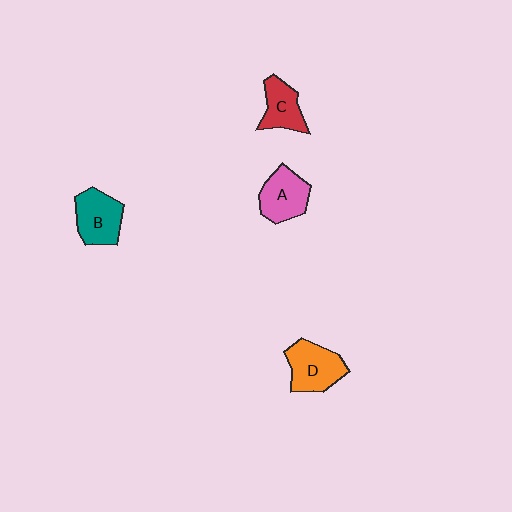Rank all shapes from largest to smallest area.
From largest to smallest: D (orange), B (teal), A (pink), C (red).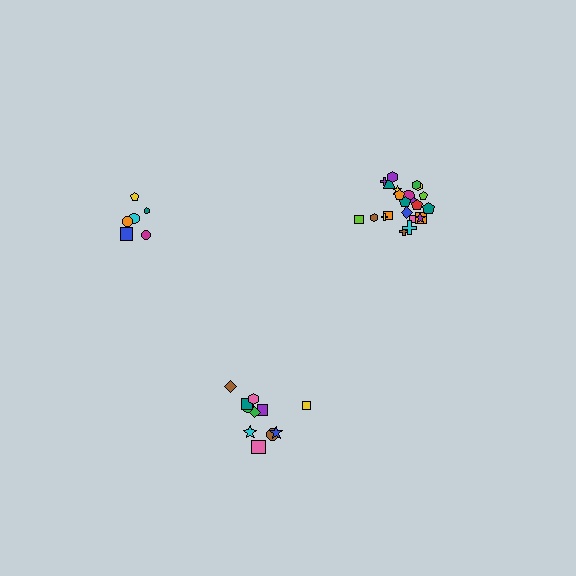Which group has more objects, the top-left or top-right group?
The top-right group.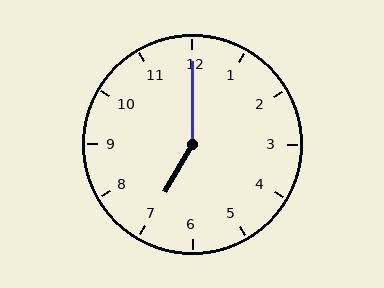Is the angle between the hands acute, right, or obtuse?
It is obtuse.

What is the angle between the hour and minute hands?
Approximately 150 degrees.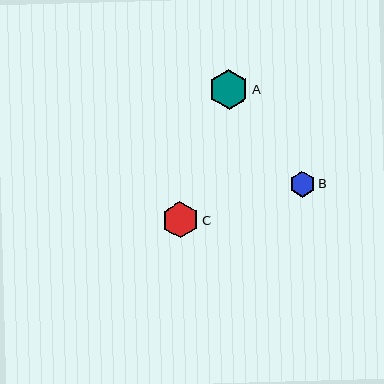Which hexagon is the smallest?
Hexagon B is the smallest with a size of approximately 26 pixels.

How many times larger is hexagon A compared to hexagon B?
Hexagon A is approximately 1.6 times the size of hexagon B.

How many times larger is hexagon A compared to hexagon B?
Hexagon A is approximately 1.6 times the size of hexagon B.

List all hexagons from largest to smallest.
From largest to smallest: A, C, B.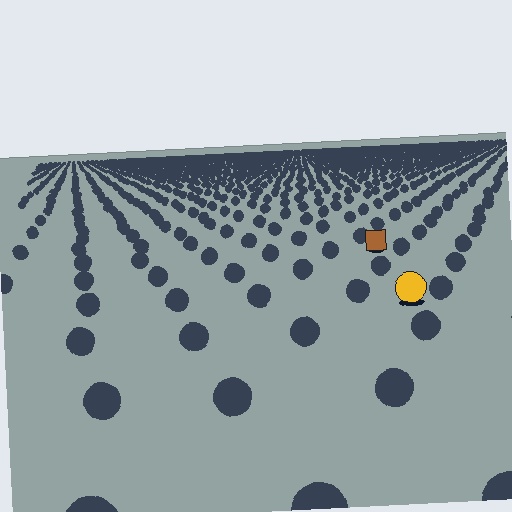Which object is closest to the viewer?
The yellow circle is closest. The texture marks near it are larger and more spread out.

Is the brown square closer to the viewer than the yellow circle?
No. The yellow circle is closer — you can tell from the texture gradient: the ground texture is coarser near it.